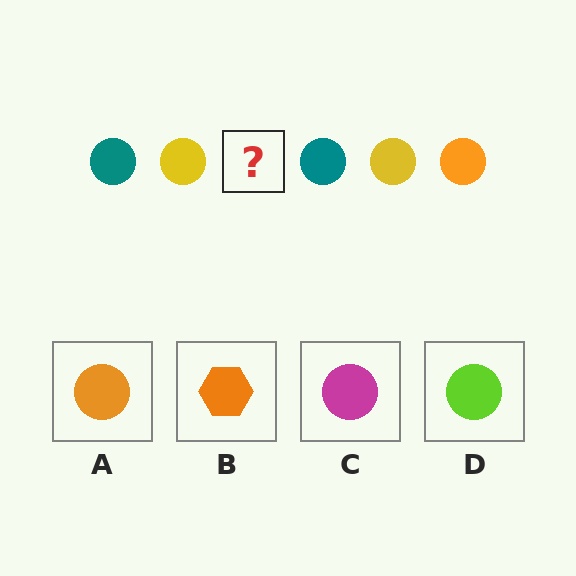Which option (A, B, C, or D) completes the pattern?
A.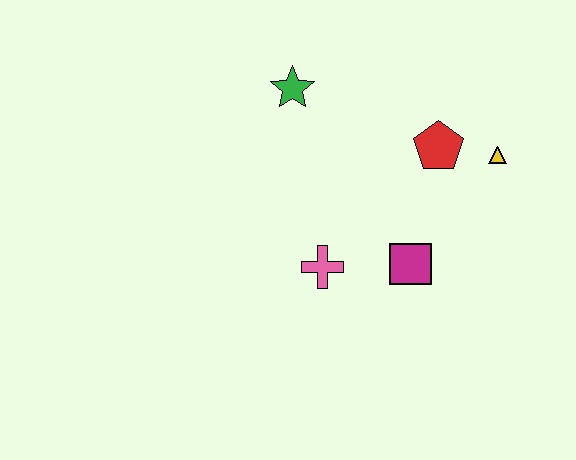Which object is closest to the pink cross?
The magenta square is closest to the pink cross.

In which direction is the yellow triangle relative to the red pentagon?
The yellow triangle is to the right of the red pentagon.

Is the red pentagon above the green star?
No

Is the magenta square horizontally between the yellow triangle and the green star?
Yes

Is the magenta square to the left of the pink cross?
No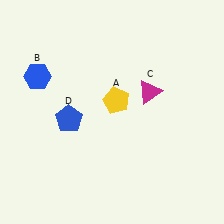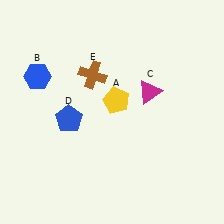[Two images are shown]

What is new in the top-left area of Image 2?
A brown cross (E) was added in the top-left area of Image 2.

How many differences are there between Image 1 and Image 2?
There is 1 difference between the two images.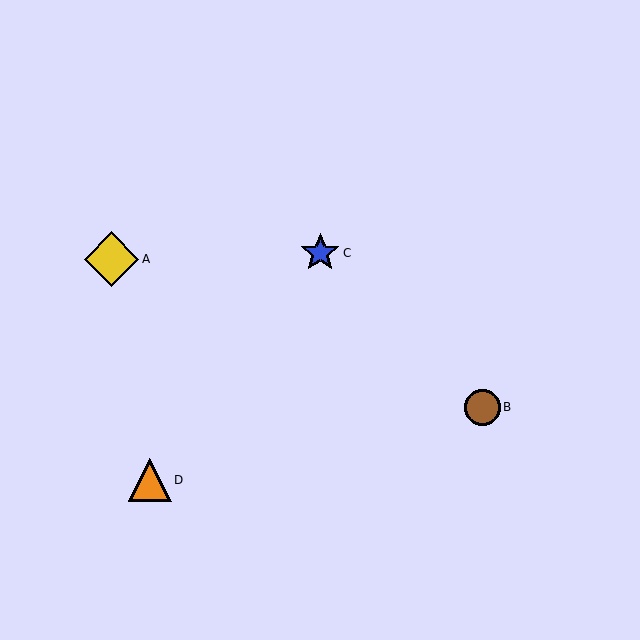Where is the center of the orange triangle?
The center of the orange triangle is at (150, 480).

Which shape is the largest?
The yellow diamond (labeled A) is the largest.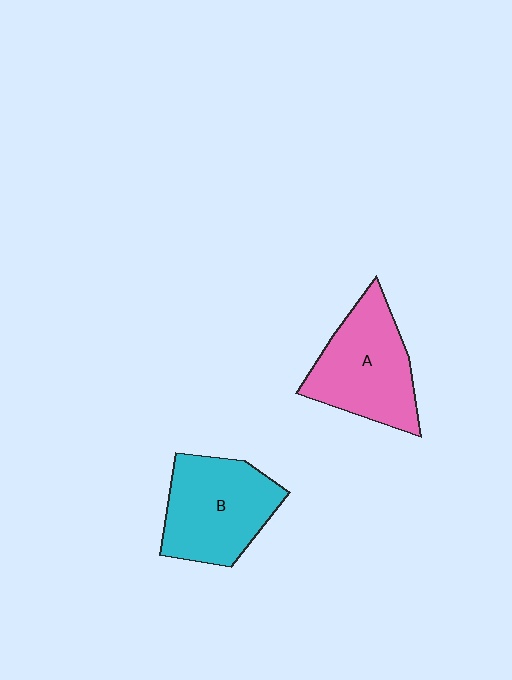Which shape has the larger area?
Shape A (pink).